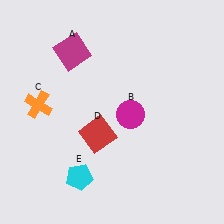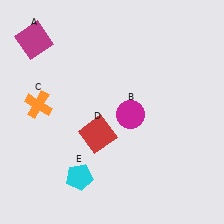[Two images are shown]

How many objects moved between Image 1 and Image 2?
1 object moved between the two images.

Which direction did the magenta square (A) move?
The magenta square (A) moved left.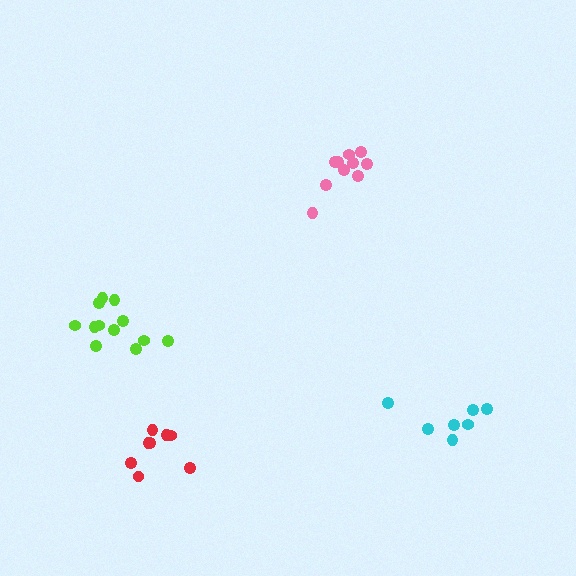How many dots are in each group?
Group 1: 12 dots, Group 2: 8 dots, Group 3: 10 dots, Group 4: 7 dots (37 total).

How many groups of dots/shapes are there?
There are 4 groups.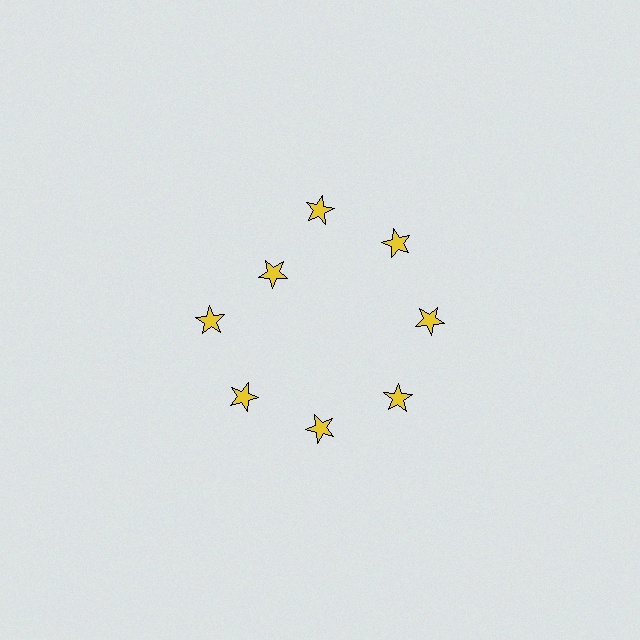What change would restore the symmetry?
The symmetry would be restored by moving it outward, back onto the ring so that all 8 stars sit at equal angles and equal distance from the center.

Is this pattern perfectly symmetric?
No. The 8 yellow stars are arranged in a ring, but one element near the 10 o'clock position is pulled inward toward the center, breaking the 8-fold rotational symmetry.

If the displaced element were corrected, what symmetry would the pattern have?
It would have 8-fold rotational symmetry — the pattern would map onto itself every 45 degrees.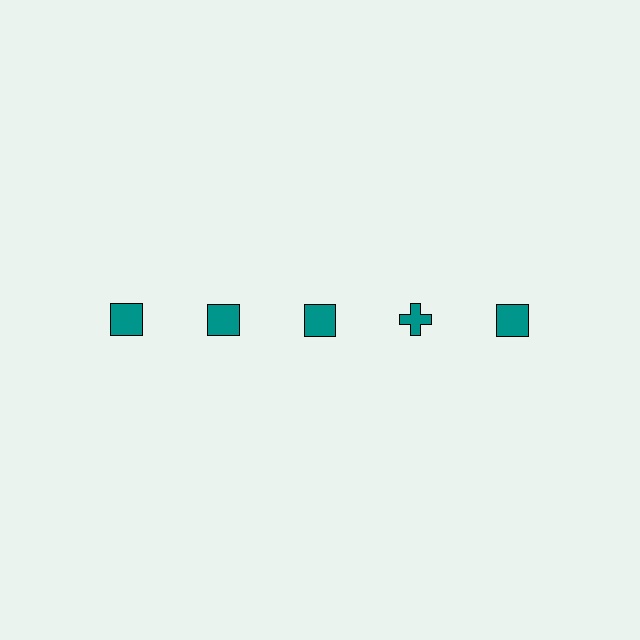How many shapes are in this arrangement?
There are 5 shapes arranged in a grid pattern.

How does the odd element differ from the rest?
It has a different shape: cross instead of square.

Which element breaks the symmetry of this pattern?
The teal cross in the top row, second from right column breaks the symmetry. All other shapes are teal squares.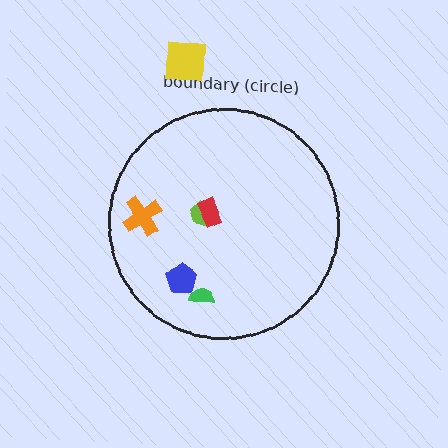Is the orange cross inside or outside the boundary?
Inside.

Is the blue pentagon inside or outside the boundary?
Inside.